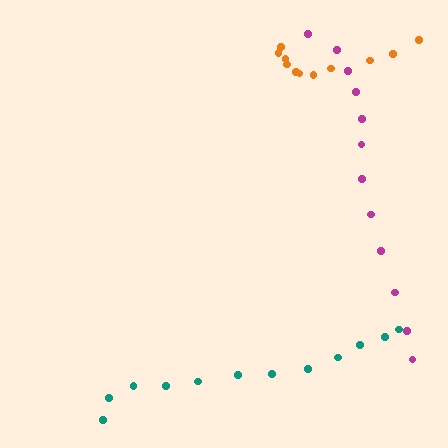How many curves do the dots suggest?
There are 3 distinct paths.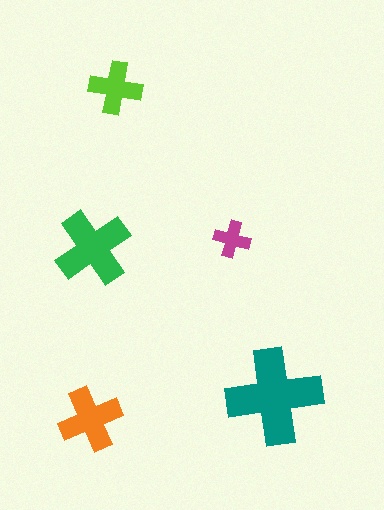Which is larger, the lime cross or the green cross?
The green one.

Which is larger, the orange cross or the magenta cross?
The orange one.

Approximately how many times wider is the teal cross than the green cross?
About 1.5 times wider.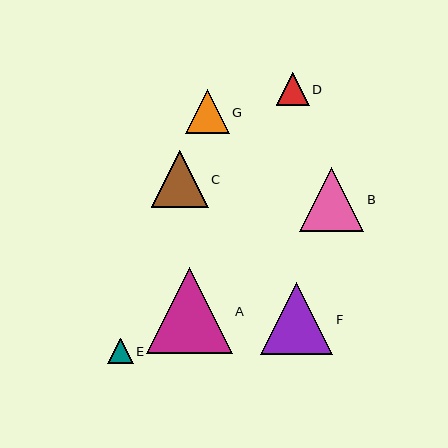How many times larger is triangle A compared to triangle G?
Triangle A is approximately 2.0 times the size of triangle G.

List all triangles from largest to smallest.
From largest to smallest: A, F, B, C, G, D, E.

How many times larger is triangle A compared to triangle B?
Triangle A is approximately 1.3 times the size of triangle B.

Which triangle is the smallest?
Triangle E is the smallest with a size of approximately 25 pixels.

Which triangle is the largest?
Triangle A is the largest with a size of approximately 86 pixels.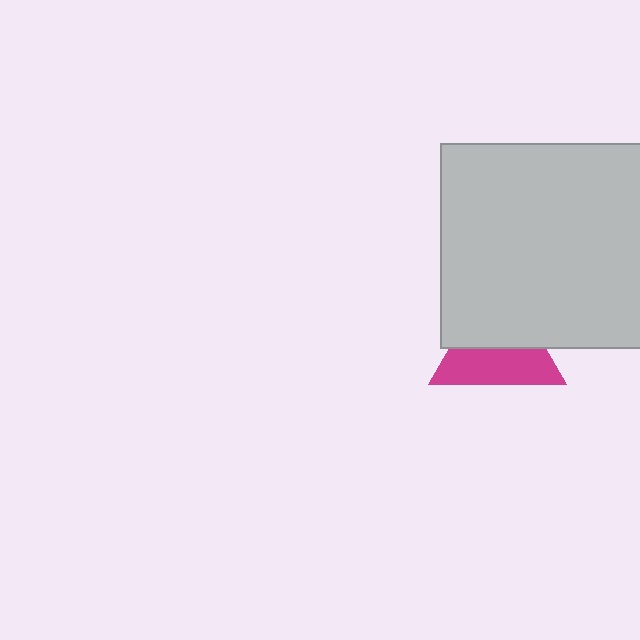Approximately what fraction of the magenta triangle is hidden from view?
Roughly 49% of the magenta triangle is hidden behind the light gray square.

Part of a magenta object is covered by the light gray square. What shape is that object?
It is a triangle.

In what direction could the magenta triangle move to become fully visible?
The magenta triangle could move down. That would shift it out from behind the light gray square entirely.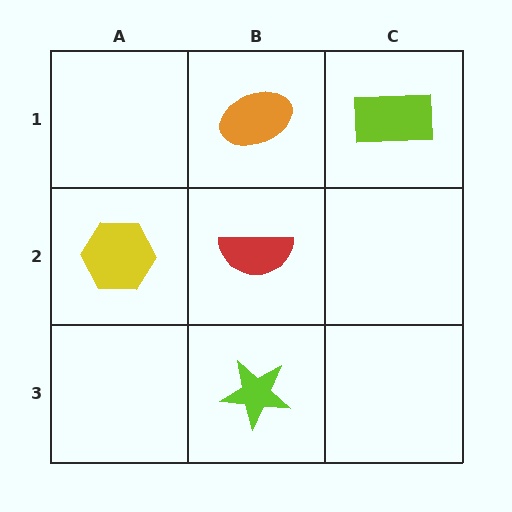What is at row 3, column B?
A lime star.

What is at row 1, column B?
An orange ellipse.